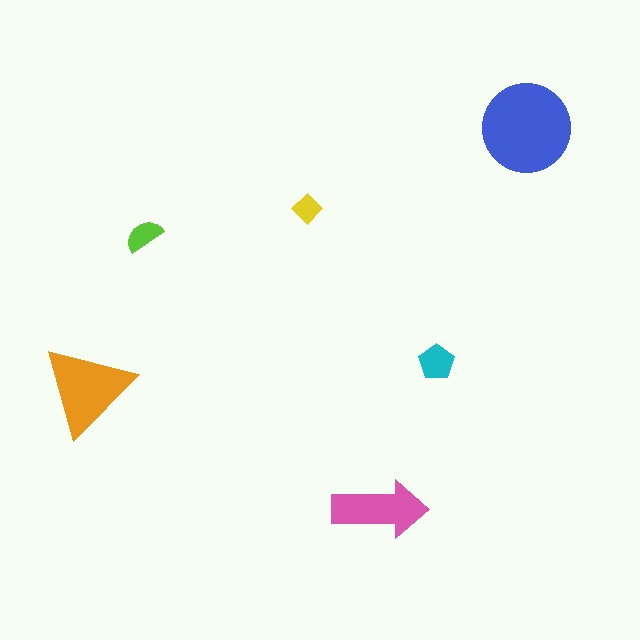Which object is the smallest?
The yellow diamond.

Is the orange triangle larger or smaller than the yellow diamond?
Larger.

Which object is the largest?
The blue circle.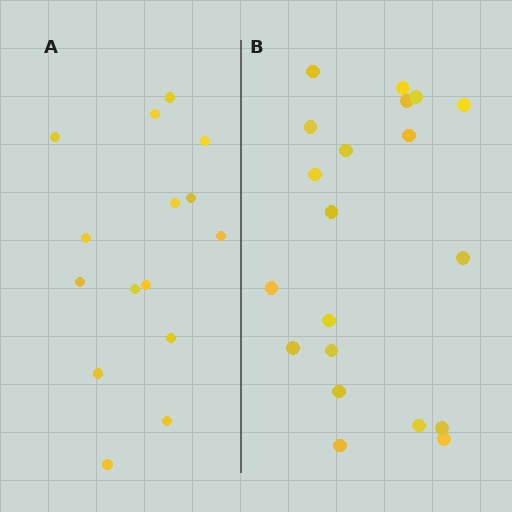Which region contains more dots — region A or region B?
Region B (the right region) has more dots.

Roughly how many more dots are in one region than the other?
Region B has about 5 more dots than region A.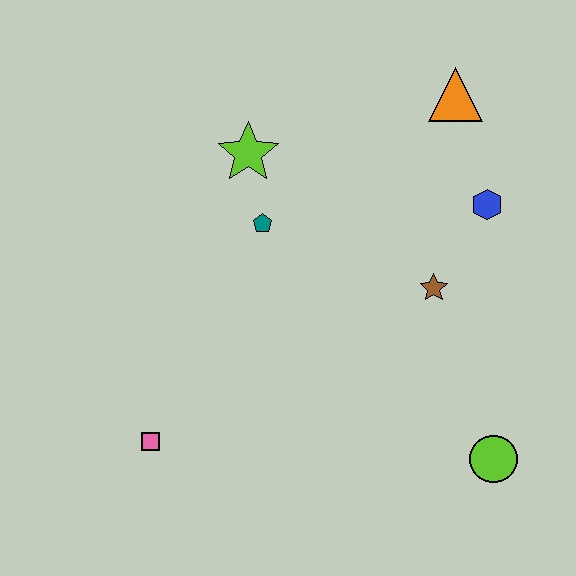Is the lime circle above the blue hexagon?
No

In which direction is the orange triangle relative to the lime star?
The orange triangle is to the right of the lime star.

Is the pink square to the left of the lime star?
Yes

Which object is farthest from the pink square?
The orange triangle is farthest from the pink square.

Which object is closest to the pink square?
The teal pentagon is closest to the pink square.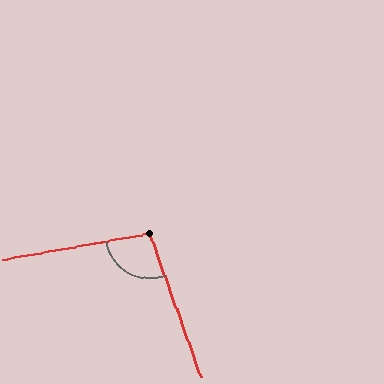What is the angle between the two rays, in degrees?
Approximately 100 degrees.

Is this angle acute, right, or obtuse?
It is obtuse.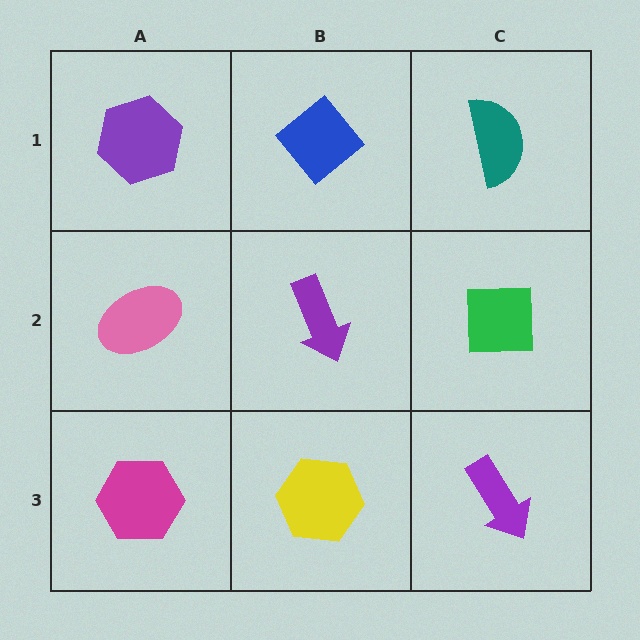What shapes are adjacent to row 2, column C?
A teal semicircle (row 1, column C), a purple arrow (row 3, column C), a purple arrow (row 2, column B).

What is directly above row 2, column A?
A purple hexagon.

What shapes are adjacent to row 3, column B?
A purple arrow (row 2, column B), a magenta hexagon (row 3, column A), a purple arrow (row 3, column C).